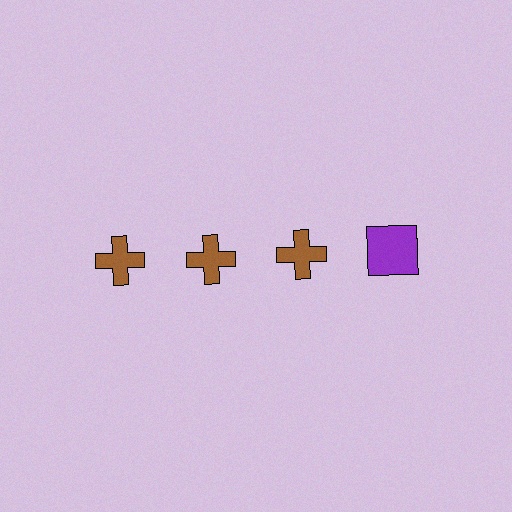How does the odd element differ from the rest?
It differs in both color (purple instead of brown) and shape (square instead of cross).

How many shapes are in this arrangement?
There are 4 shapes arranged in a grid pattern.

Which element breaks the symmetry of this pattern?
The purple square in the top row, second from right column breaks the symmetry. All other shapes are brown crosses.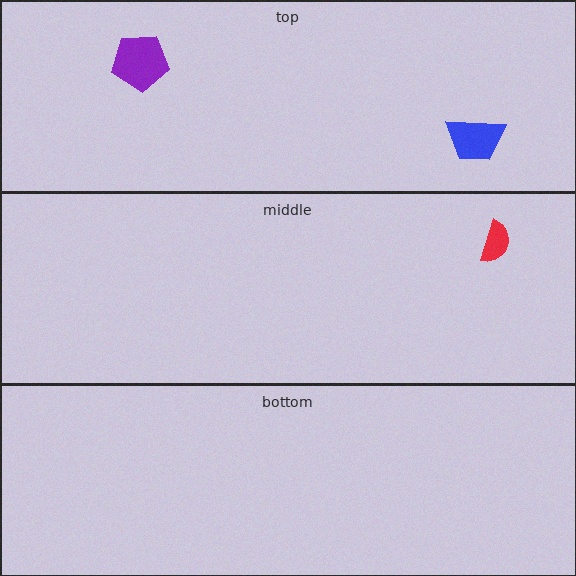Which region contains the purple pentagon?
The top region.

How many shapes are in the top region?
2.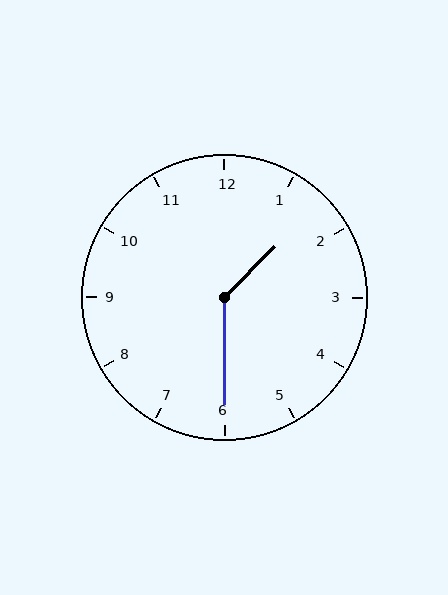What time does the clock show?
1:30.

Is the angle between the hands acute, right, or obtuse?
It is obtuse.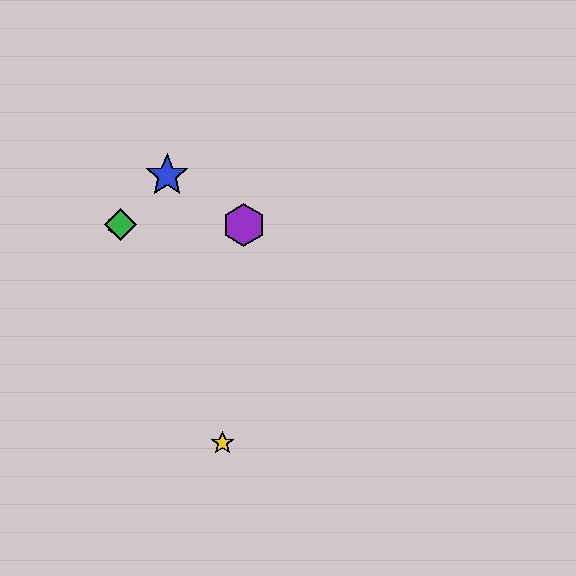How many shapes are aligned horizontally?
3 shapes (the red hexagon, the green diamond, the purple hexagon) are aligned horizontally.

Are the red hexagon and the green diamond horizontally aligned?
Yes, both are at y≈225.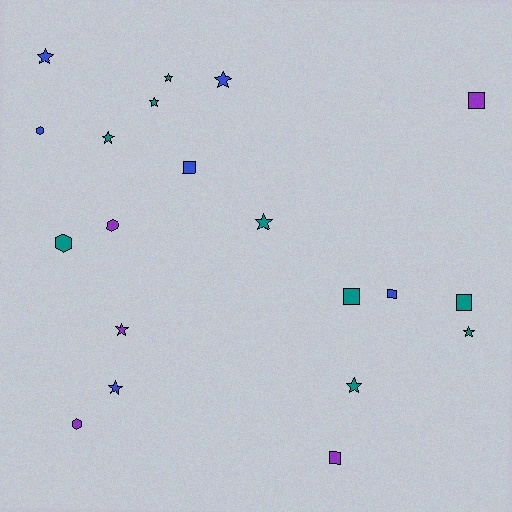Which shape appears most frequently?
Star, with 10 objects.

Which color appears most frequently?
Teal, with 9 objects.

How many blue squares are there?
There are 2 blue squares.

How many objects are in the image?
There are 20 objects.